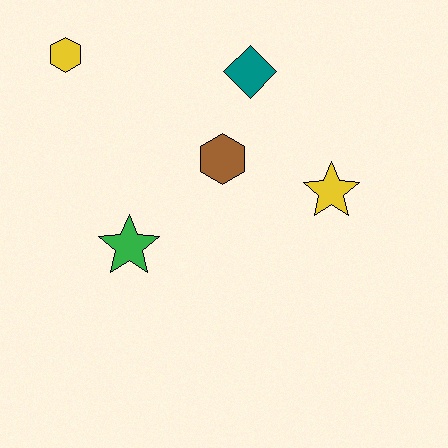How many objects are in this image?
There are 5 objects.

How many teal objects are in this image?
There is 1 teal object.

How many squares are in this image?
There are no squares.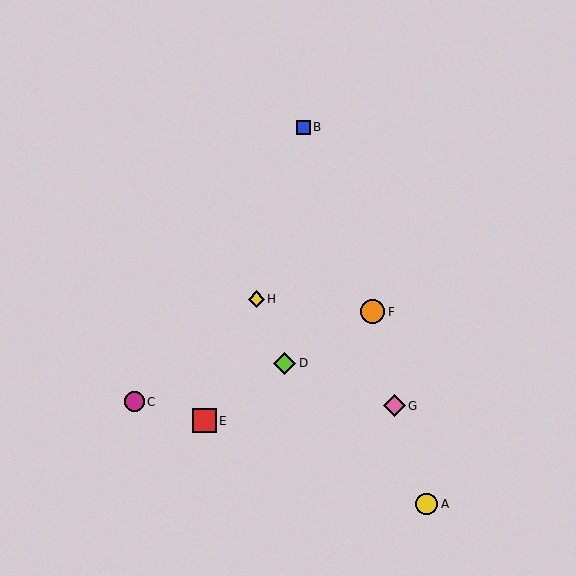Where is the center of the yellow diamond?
The center of the yellow diamond is at (256, 299).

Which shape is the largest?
The orange circle (labeled F) is the largest.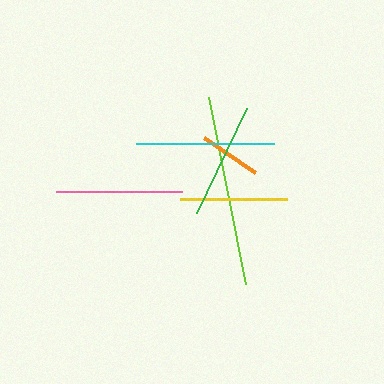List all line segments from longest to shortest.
From longest to shortest: lime, cyan, pink, green, yellow, orange.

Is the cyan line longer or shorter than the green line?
The cyan line is longer than the green line.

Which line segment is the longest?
The lime line is the longest at approximately 190 pixels.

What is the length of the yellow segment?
The yellow segment is approximately 107 pixels long.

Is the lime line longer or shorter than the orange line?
The lime line is longer than the orange line.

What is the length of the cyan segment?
The cyan segment is approximately 139 pixels long.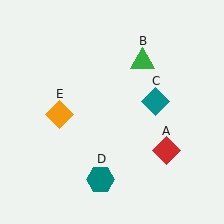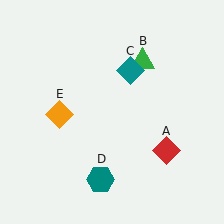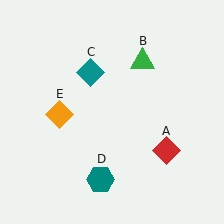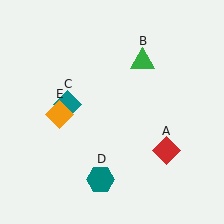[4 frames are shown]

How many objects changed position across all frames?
1 object changed position: teal diamond (object C).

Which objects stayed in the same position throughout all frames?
Red diamond (object A) and green triangle (object B) and teal hexagon (object D) and orange diamond (object E) remained stationary.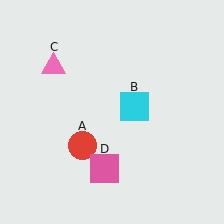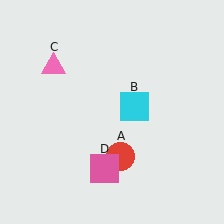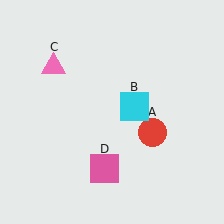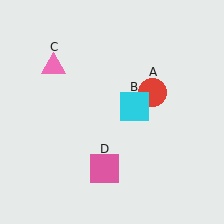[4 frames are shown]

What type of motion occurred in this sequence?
The red circle (object A) rotated counterclockwise around the center of the scene.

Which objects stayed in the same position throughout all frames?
Cyan square (object B) and pink triangle (object C) and pink square (object D) remained stationary.